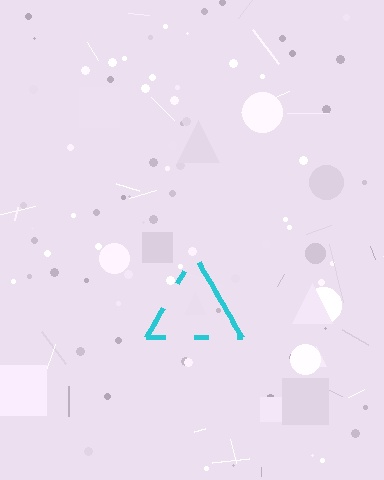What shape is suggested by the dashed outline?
The dashed outline suggests a triangle.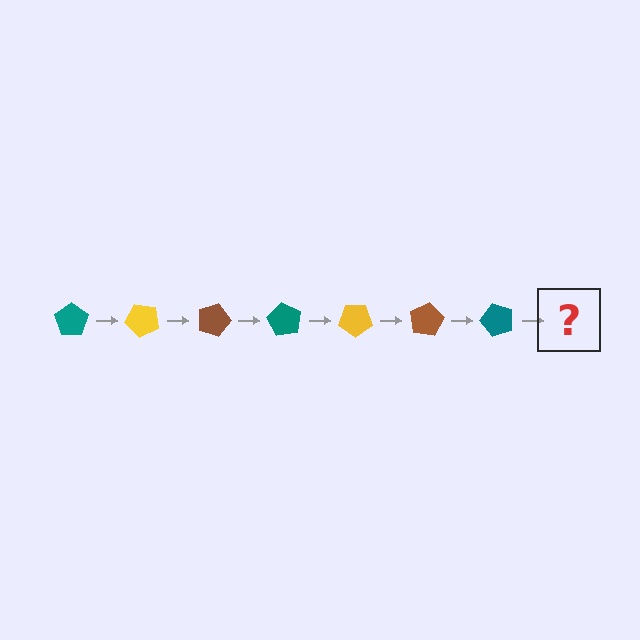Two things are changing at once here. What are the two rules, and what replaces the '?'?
The two rules are that it rotates 45 degrees each step and the color cycles through teal, yellow, and brown. The '?' should be a yellow pentagon, rotated 315 degrees from the start.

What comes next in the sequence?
The next element should be a yellow pentagon, rotated 315 degrees from the start.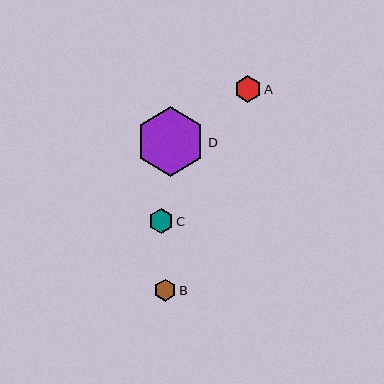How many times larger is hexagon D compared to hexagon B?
Hexagon D is approximately 3.2 times the size of hexagon B.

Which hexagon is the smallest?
Hexagon B is the smallest with a size of approximately 22 pixels.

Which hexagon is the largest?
Hexagon D is the largest with a size of approximately 69 pixels.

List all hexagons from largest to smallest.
From largest to smallest: D, A, C, B.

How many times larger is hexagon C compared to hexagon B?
Hexagon C is approximately 1.1 times the size of hexagon B.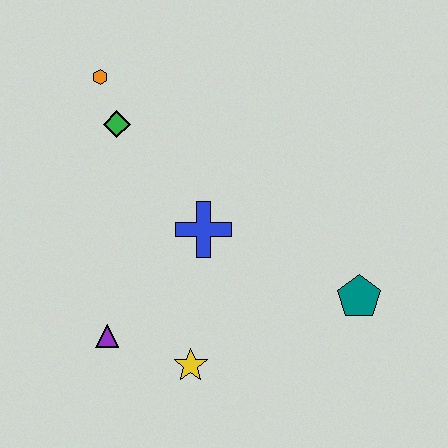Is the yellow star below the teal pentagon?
Yes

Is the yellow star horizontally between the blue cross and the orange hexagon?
Yes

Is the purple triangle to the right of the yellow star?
No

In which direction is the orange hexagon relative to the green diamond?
The orange hexagon is above the green diamond.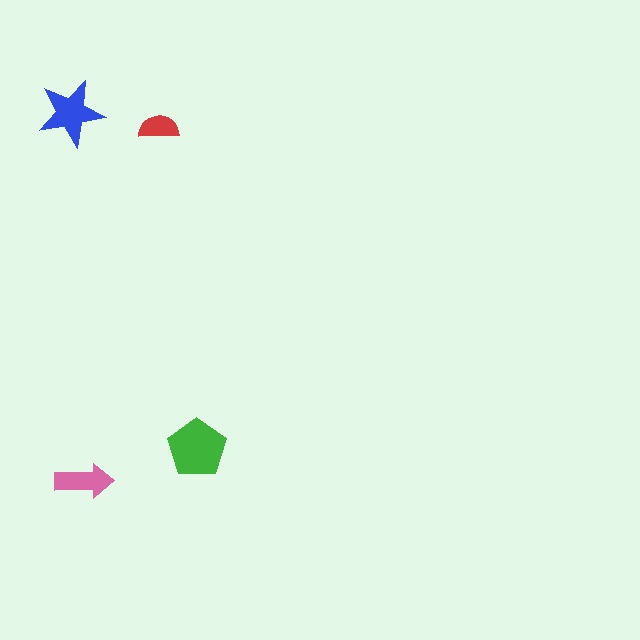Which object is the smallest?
The red semicircle.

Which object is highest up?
The blue star is topmost.